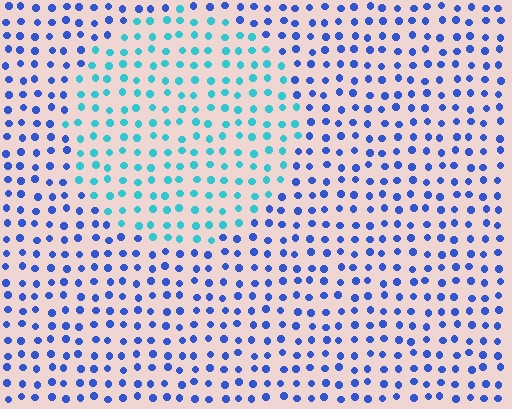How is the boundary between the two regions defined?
The boundary is defined purely by a slight shift in hue (about 43 degrees). Spacing, size, and orientation are identical on both sides.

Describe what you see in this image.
The image is filled with small blue elements in a uniform arrangement. A circle-shaped region is visible where the elements are tinted to a slightly different hue, forming a subtle color boundary.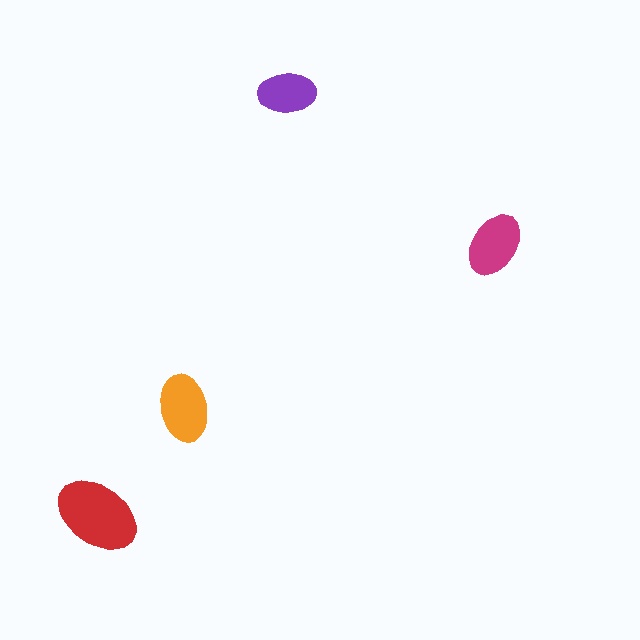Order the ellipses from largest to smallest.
the red one, the orange one, the magenta one, the purple one.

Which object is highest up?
The purple ellipse is topmost.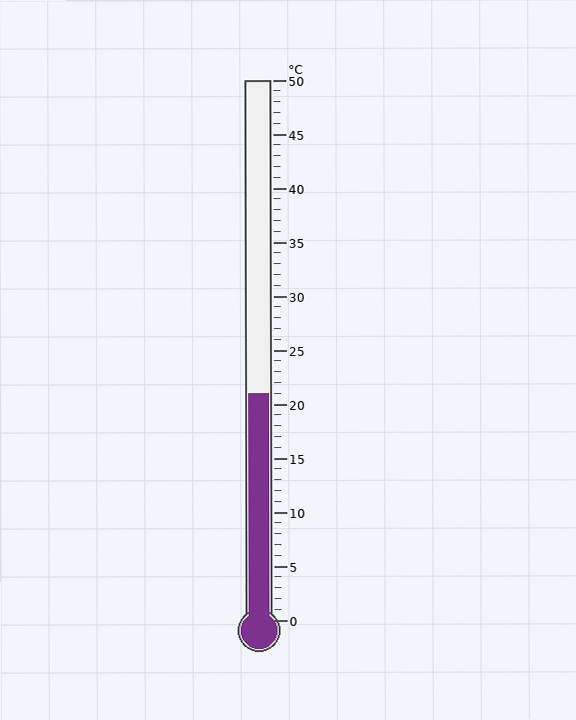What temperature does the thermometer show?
The thermometer shows approximately 21°C.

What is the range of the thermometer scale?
The thermometer scale ranges from 0°C to 50°C.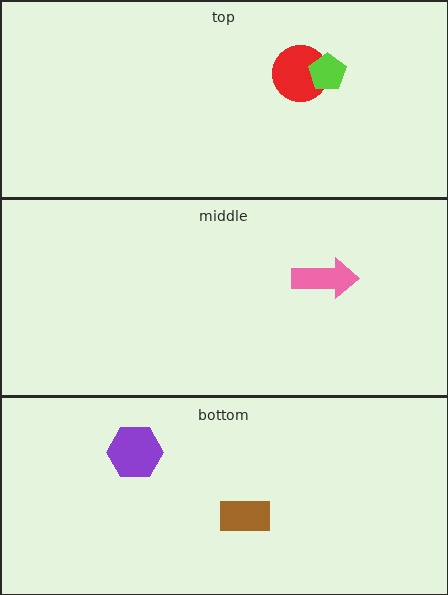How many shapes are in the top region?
2.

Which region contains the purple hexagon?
The bottom region.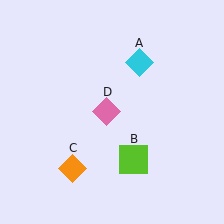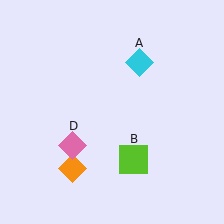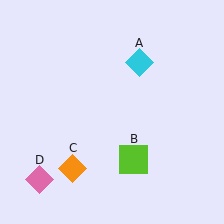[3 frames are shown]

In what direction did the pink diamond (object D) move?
The pink diamond (object D) moved down and to the left.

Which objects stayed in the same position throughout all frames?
Cyan diamond (object A) and lime square (object B) and orange diamond (object C) remained stationary.